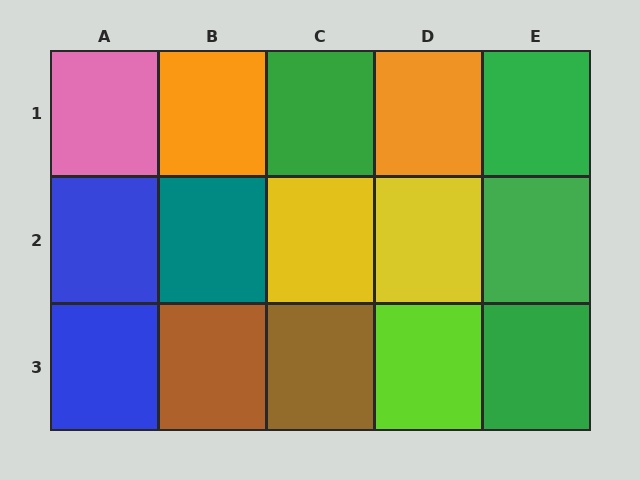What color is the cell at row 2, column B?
Teal.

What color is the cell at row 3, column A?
Blue.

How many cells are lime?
1 cell is lime.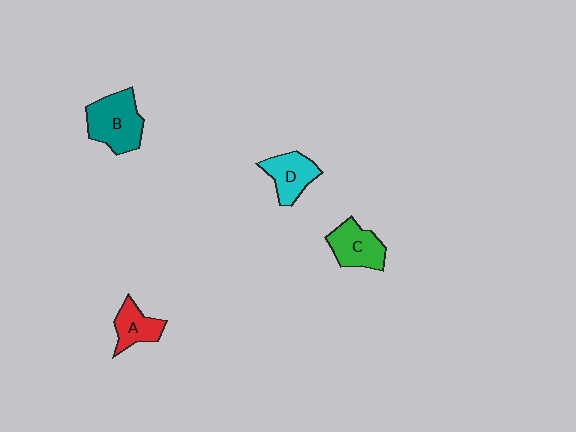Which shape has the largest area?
Shape B (teal).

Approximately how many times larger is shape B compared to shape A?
Approximately 1.7 times.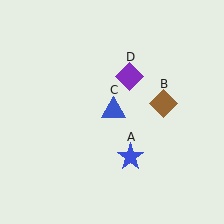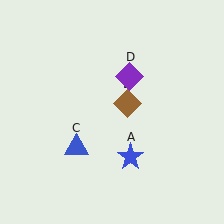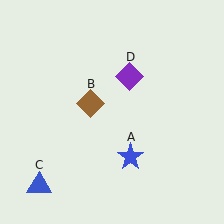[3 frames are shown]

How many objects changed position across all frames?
2 objects changed position: brown diamond (object B), blue triangle (object C).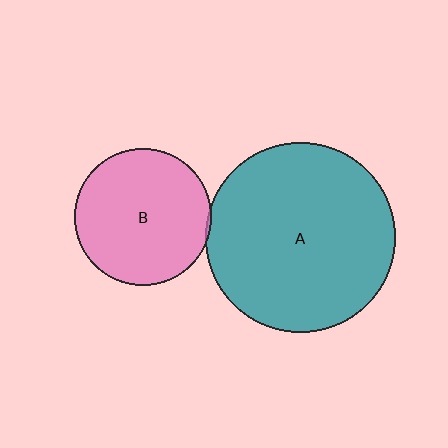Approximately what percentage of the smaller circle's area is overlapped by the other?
Approximately 5%.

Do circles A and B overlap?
Yes.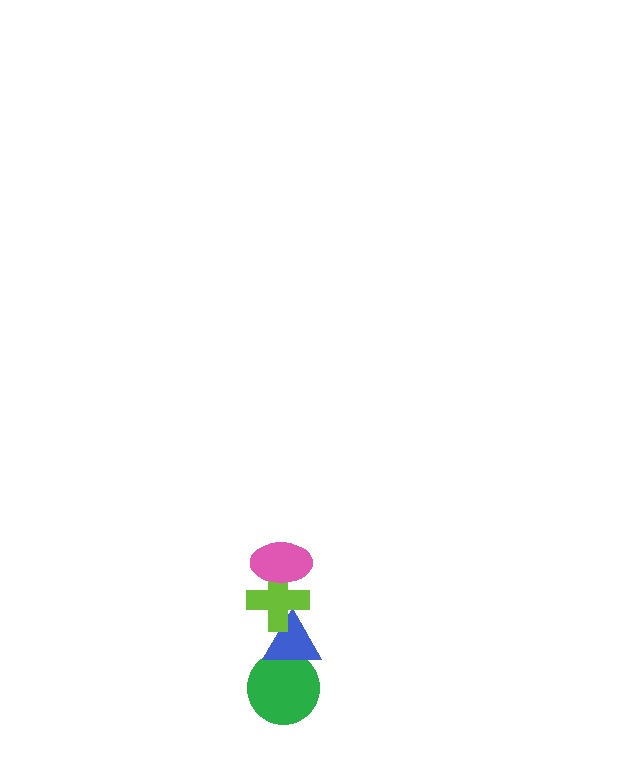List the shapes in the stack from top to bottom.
From top to bottom: the pink ellipse, the lime cross, the blue triangle, the green circle.